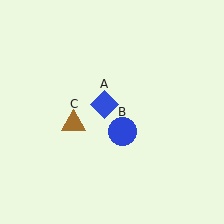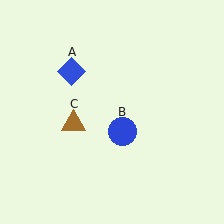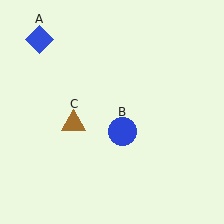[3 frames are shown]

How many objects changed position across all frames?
1 object changed position: blue diamond (object A).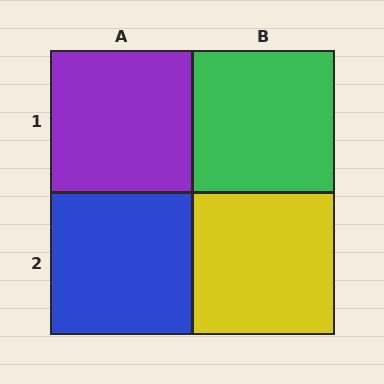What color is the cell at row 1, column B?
Green.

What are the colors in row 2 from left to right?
Blue, yellow.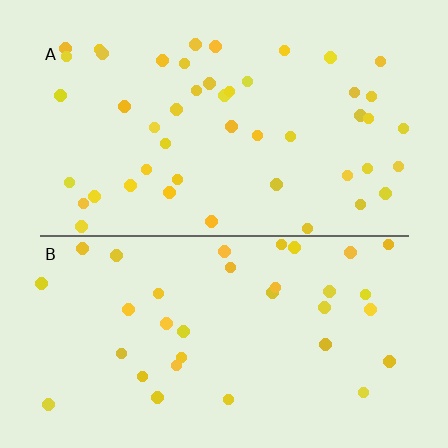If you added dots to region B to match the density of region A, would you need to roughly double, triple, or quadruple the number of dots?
Approximately double.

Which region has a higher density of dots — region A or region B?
A (the top).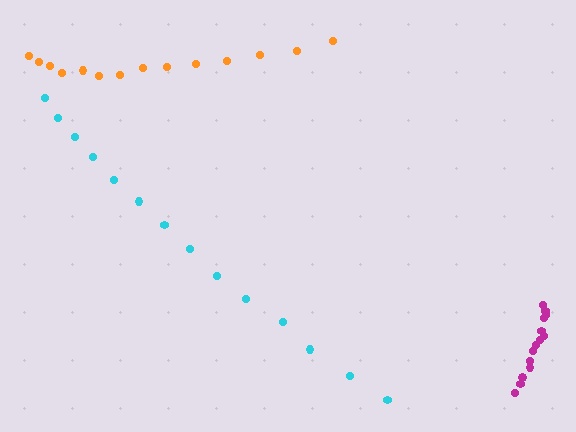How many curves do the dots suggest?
There are 3 distinct paths.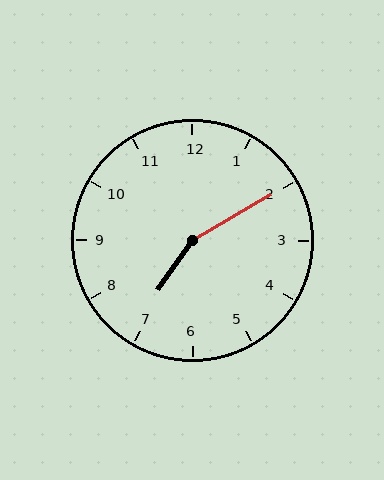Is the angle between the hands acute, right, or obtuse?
It is obtuse.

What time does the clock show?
7:10.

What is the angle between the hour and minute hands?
Approximately 155 degrees.